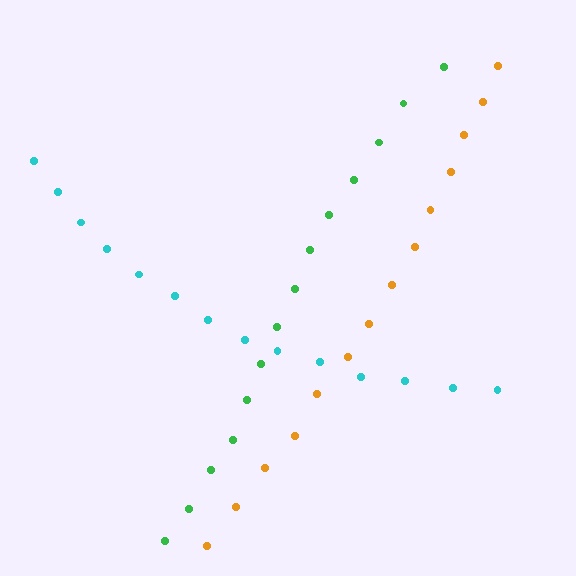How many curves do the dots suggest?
There are 3 distinct paths.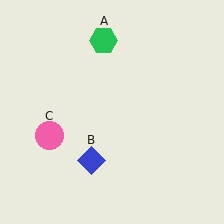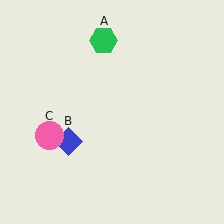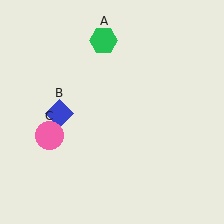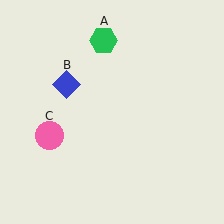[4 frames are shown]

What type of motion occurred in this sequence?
The blue diamond (object B) rotated clockwise around the center of the scene.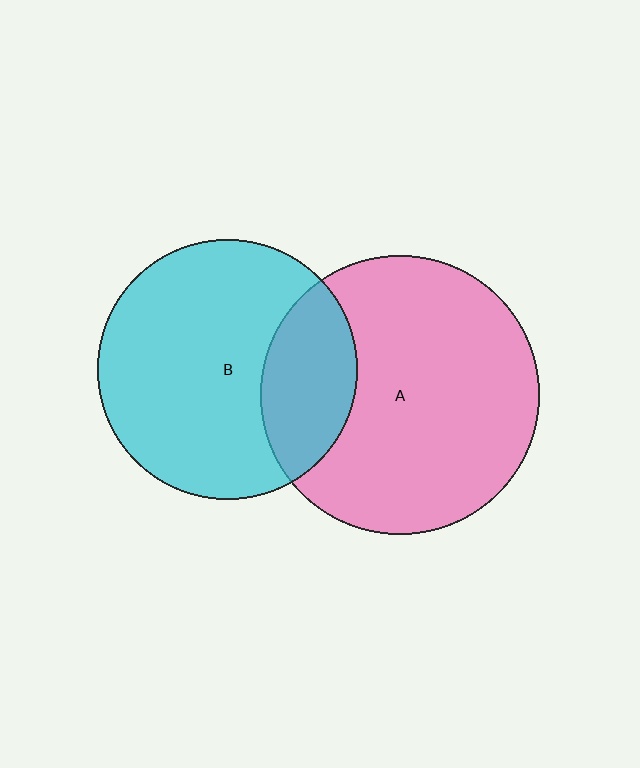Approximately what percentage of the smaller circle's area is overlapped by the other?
Approximately 25%.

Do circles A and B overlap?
Yes.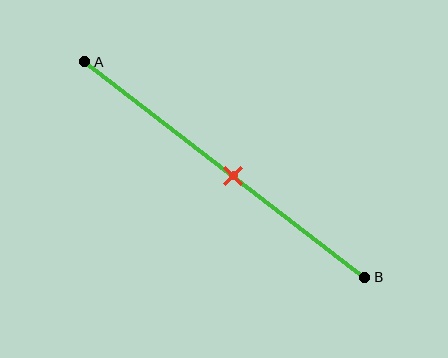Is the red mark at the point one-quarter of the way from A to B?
No, the mark is at about 55% from A, not at the 25% one-quarter point.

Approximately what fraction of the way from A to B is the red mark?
The red mark is approximately 55% of the way from A to B.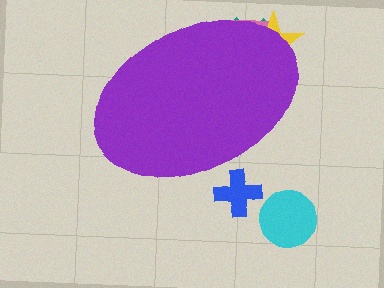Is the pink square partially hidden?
Yes, the pink square is partially hidden behind the purple ellipse.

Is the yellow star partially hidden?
Yes, the yellow star is partially hidden behind the purple ellipse.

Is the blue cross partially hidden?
Yes, the blue cross is partially hidden behind the purple ellipse.